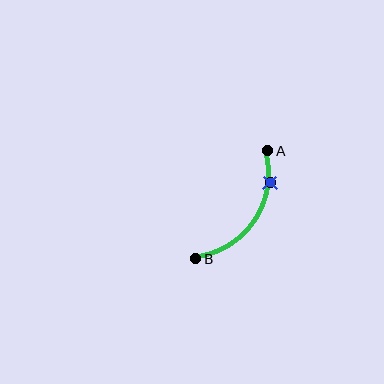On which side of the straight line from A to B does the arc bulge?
The arc bulges below and to the right of the straight line connecting A and B.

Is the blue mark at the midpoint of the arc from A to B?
No. The blue mark lies on the arc but is closer to endpoint A. The arc midpoint would be at the point on the curve equidistant along the arc from both A and B.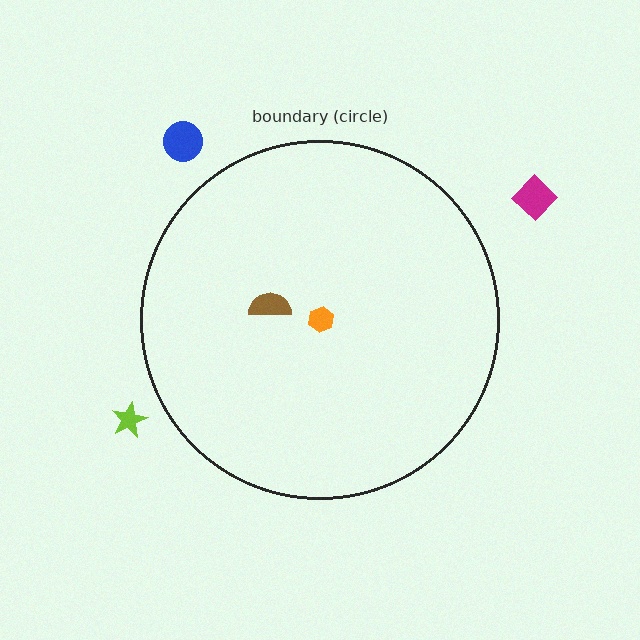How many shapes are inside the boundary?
2 inside, 3 outside.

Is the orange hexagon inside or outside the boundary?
Inside.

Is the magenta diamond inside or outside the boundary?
Outside.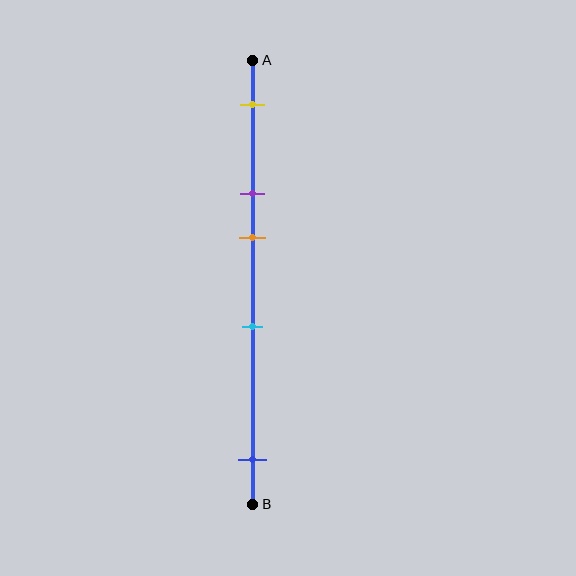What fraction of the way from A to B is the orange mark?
The orange mark is approximately 40% (0.4) of the way from A to B.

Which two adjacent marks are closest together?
The purple and orange marks are the closest adjacent pair.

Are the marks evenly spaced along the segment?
No, the marks are not evenly spaced.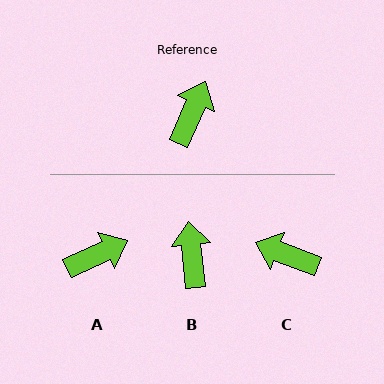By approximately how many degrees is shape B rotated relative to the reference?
Approximately 29 degrees counter-clockwise.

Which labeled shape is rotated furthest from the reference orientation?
C, about 92 degrees away.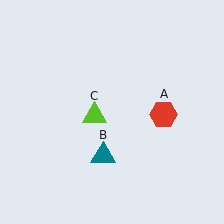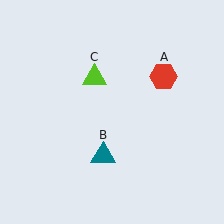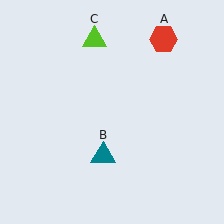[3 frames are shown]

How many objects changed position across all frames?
2 objects changed position: red hexagon (object A), lime triangle (object C).